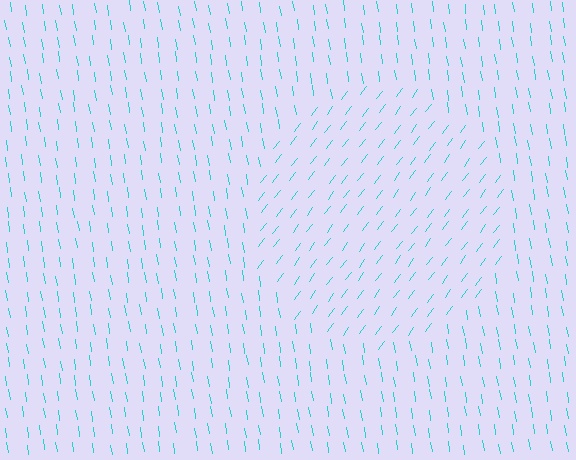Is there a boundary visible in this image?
Yes, there is a texture boundary formed by a change in line orientation.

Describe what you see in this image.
The image is filled with small cyan line segments. A circle region in the image has lines oriented differently from the surrounding lines, creating a visible texture boundary.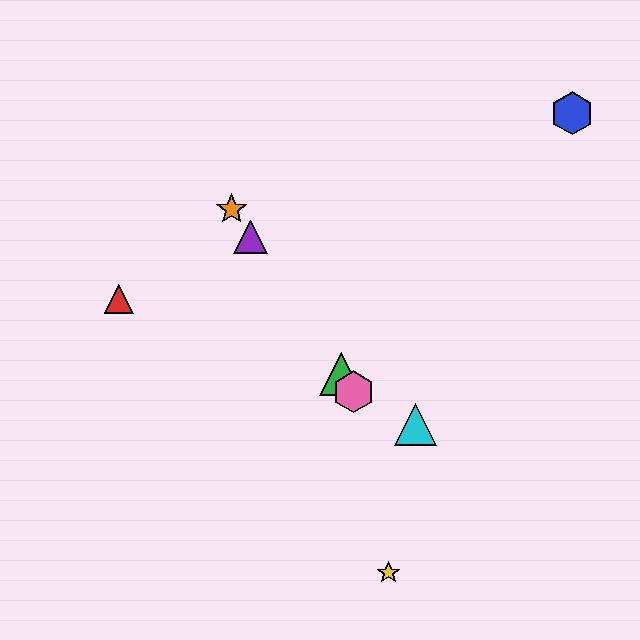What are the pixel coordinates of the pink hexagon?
The pink hexagon is at (353, 392).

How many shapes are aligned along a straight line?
4 shapes (the green triangle, the purple triangle, the orange star, the pink hexagon) are aligned along a straight line.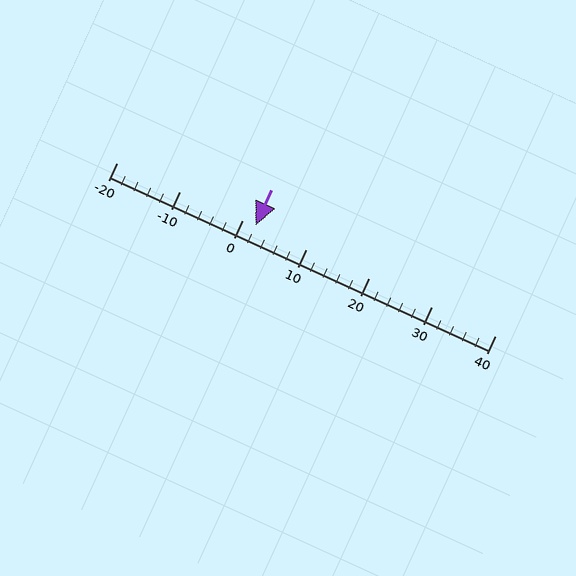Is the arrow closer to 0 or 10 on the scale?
The arrow is closer to 0.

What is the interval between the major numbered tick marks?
The major tick marks are spaced 10 units apart.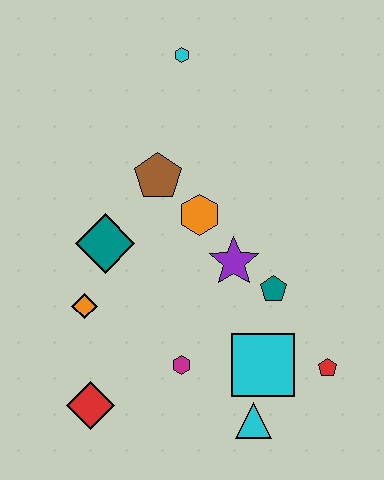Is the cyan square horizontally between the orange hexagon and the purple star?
No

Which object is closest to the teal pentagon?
The purple star is closest to the teal pentagon.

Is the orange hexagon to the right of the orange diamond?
Yes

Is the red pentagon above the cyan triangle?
Yes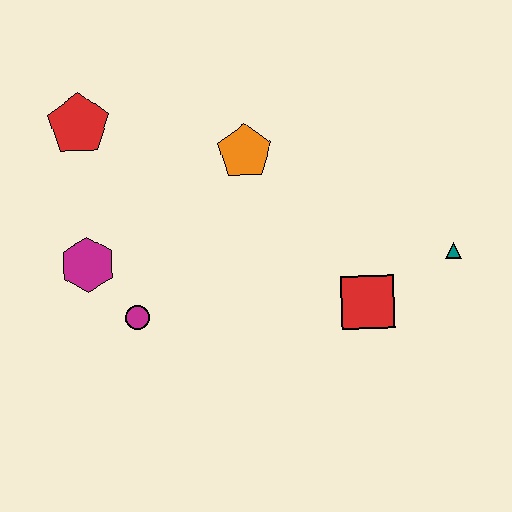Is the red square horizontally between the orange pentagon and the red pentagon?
No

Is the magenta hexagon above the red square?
Yes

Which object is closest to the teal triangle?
The red square is closest to the teal triangle.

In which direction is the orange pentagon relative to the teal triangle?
The orange pentagon is to the left of the teal triangle.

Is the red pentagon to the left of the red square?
Yes